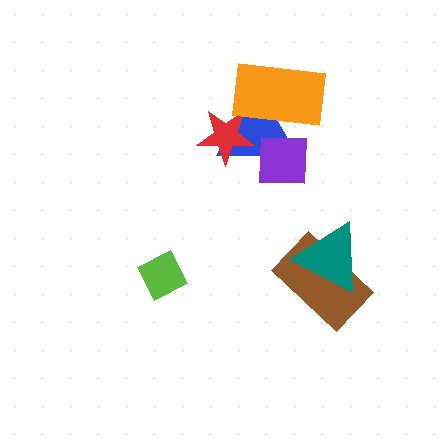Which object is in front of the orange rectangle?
The purple square is in front of the orange rectangle.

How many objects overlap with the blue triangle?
3 objects overlap with the blue triangle.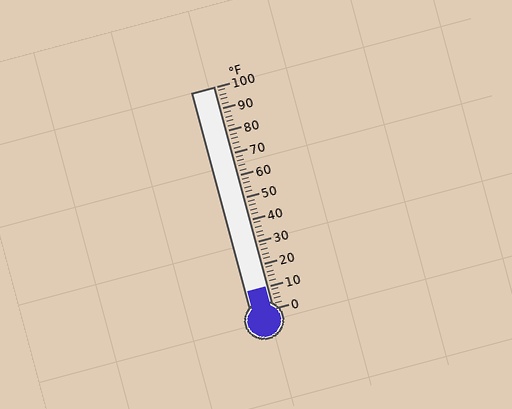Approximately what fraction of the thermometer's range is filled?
The thermometer is filled to approximately 10% of its range.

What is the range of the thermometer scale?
The thermometer scale ranges from 0°F to 100°F.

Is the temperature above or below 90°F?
The temperature is below 90°F.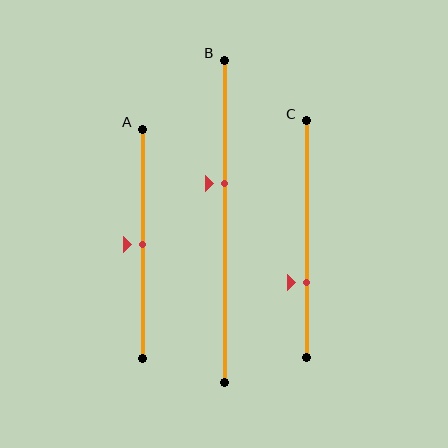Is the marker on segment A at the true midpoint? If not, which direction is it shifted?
Yes, the marker on segment A is at the true midpoint.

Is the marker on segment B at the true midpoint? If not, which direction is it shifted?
No, the marker on segment B is shifted upward by about 12% of the segment length.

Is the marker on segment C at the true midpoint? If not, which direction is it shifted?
No, the marker on segment C is shifted downward by about 18% of the segment length.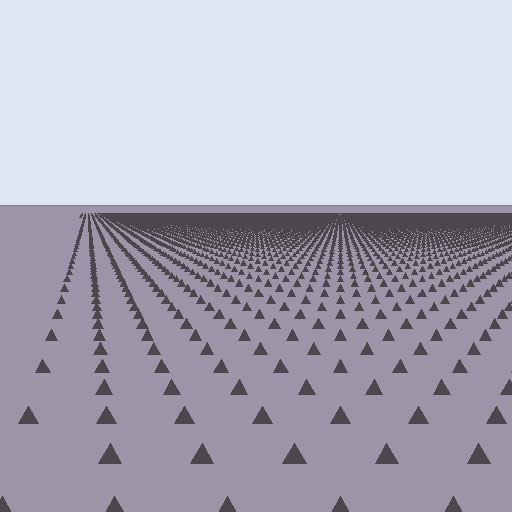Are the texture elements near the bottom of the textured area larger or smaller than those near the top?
Larger. Near the bottom, elements are closer to the viewer and appear at a bigger on-screen size.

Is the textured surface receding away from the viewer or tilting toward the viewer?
The surface is receding away from the viewer. Texture elements get smaller and denser toward the top.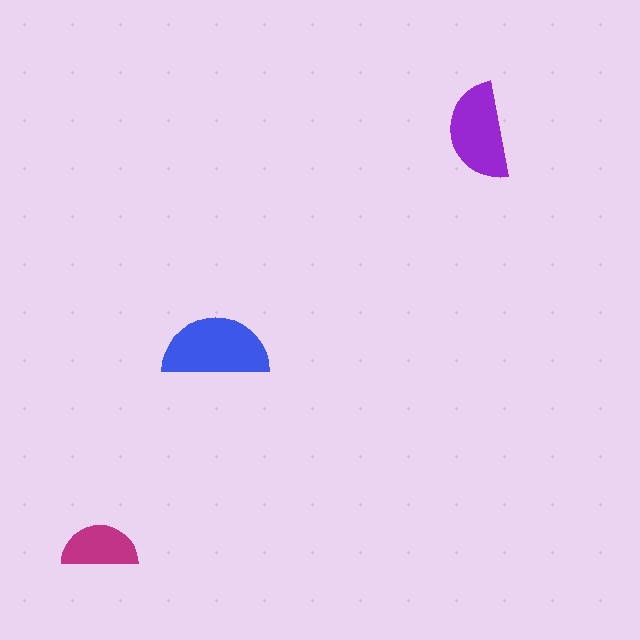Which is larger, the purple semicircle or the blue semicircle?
The blue one.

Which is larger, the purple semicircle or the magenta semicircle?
The purple one.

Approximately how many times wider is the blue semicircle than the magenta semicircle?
About 1.5 times wider.